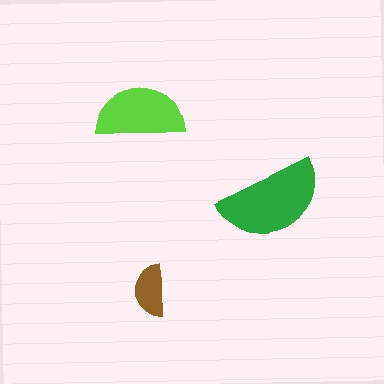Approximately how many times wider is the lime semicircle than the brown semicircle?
About 1.5 times wider.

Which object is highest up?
The lime semicircle is topmost.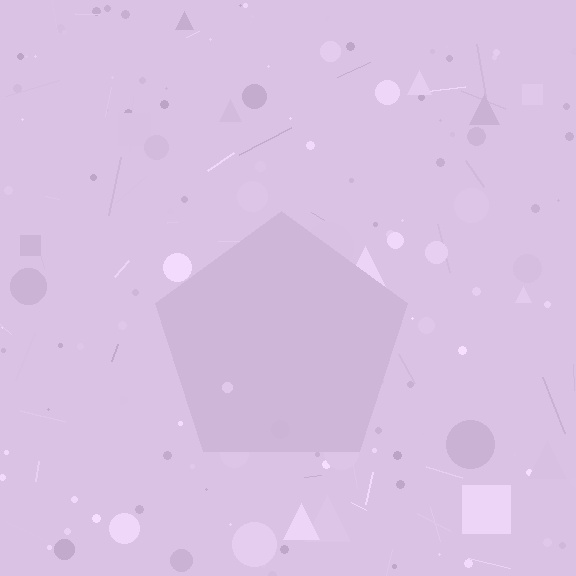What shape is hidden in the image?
A pentagon is hidden in the image.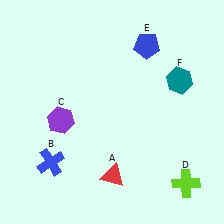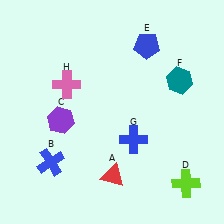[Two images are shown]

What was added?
A blue cross (G), a pink cross (H) were added in Image 2.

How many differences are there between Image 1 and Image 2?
There are 2 differences between the two images.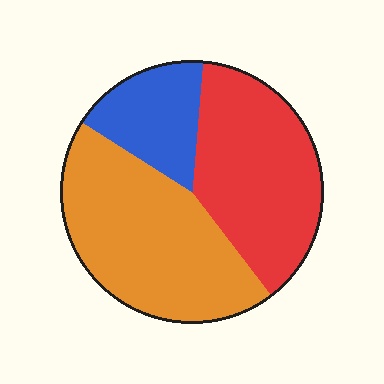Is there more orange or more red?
Orange.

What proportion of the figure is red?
Red covers around 40% of the figure.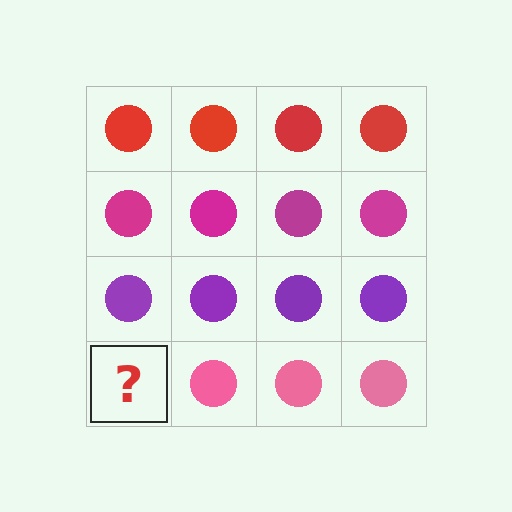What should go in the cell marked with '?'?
The missing cell should contain a pink circle.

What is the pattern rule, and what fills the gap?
The rule is that each row has a consistent color. The gap should be filled with a pink circle.